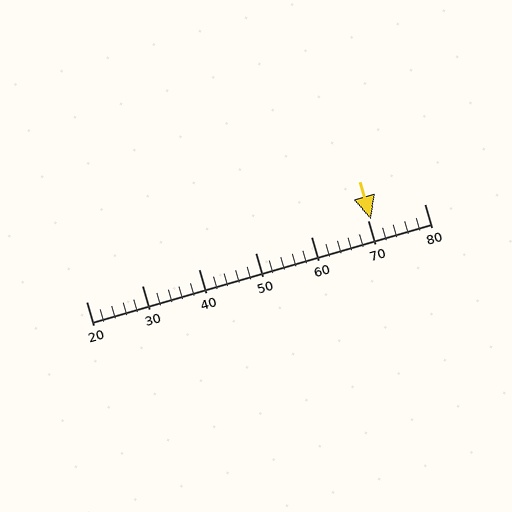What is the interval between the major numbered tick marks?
The major tick marks are spaced 10 units apart.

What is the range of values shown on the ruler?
The ruler shows values from 20 to 80.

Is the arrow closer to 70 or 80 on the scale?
The arrow is closer to 70.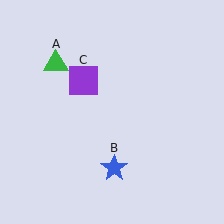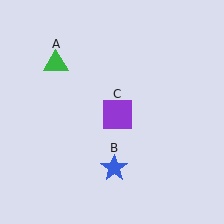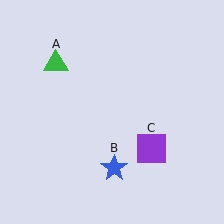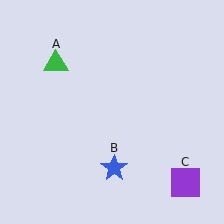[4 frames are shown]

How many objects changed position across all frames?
1 object changed position: purple square (object C).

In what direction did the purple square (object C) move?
The purple square (object C) moved down and to the right.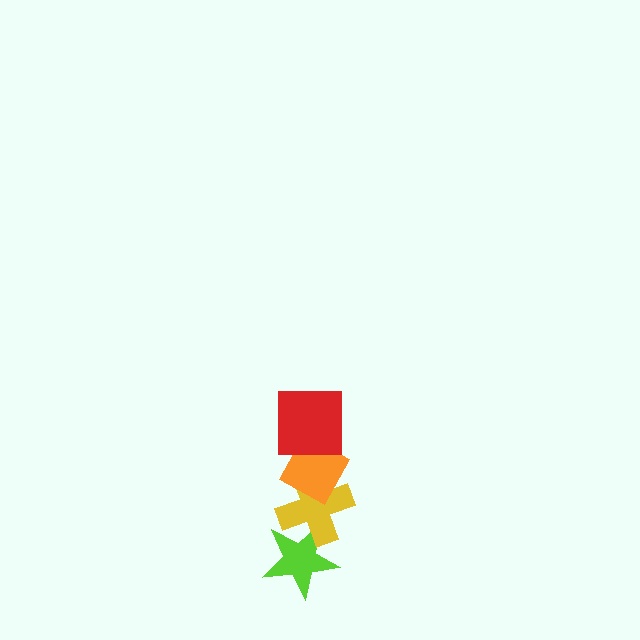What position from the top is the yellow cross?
The yellow cross is 3rd from the top.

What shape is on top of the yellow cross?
The orange diamond is on top of the yellow cross.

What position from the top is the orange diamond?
The orange diamond is 2nd from the top.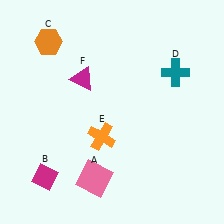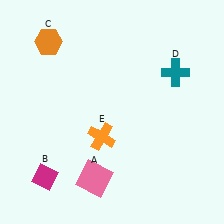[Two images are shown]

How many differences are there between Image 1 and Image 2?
There is 1 difference between the two images.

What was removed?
The magenta triangle (F) was removed in Image 2.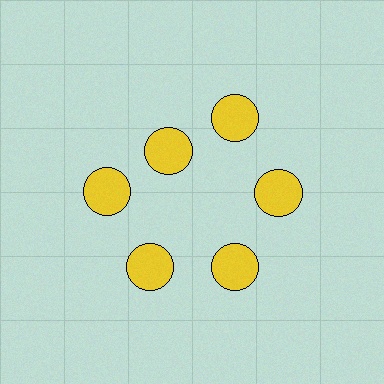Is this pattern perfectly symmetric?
No. The 6 yellow circles are arranged in a ring, but one element near the 11 o'clock position is pulled inward toward the center, breaking the 6-fold rotational symmetry.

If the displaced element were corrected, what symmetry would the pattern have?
It would have 6-fold rotational symmetry — the pattern would map onto itself every 60 degrees.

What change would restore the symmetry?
The symmetry would be restored by moving it outward, back onto the ring so that all 6 circles sit at equal angles and equal distance from the center.